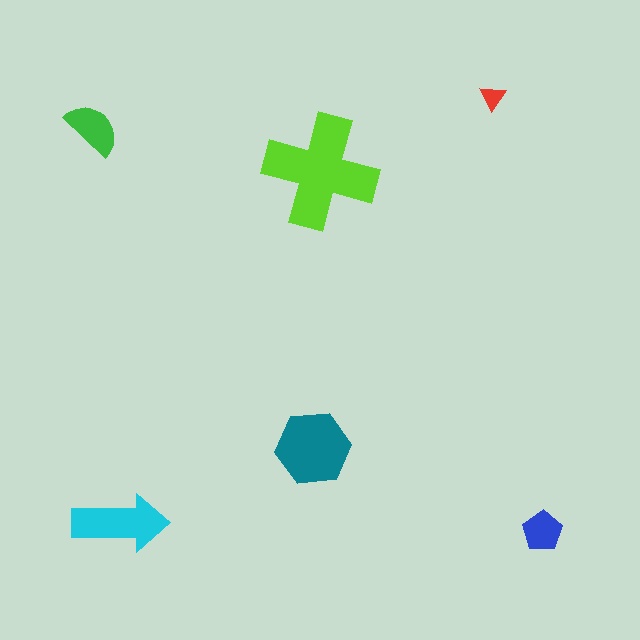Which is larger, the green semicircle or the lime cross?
The lime cross.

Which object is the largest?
The lime cross.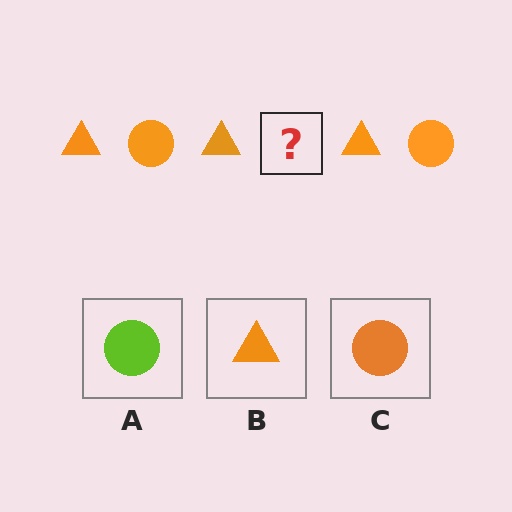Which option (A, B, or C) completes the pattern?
C.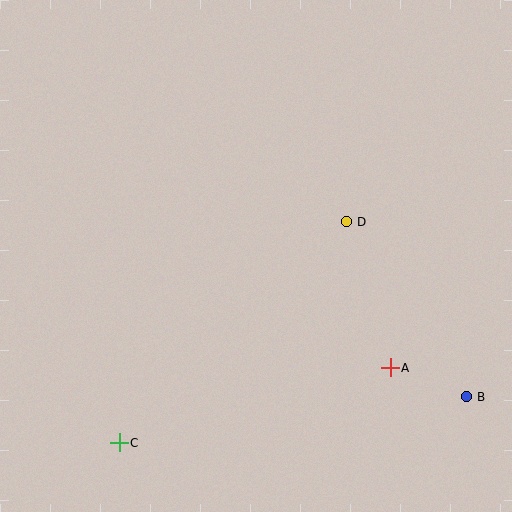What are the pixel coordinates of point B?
Point B is at (466, 397).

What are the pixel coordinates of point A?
Point A is at (390, 368).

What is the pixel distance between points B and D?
The distance between B and D is 212 pixels.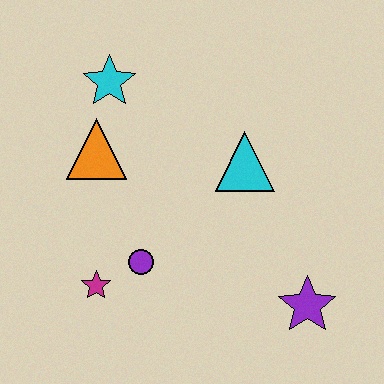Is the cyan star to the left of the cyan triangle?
Yes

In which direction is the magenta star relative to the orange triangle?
The magenta star is below the orange triangle.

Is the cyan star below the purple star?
No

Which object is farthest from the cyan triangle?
The magenta star is farthest from the cyan triangle.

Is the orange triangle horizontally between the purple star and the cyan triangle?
No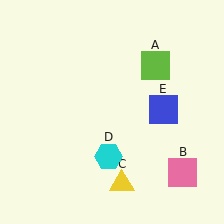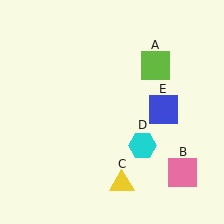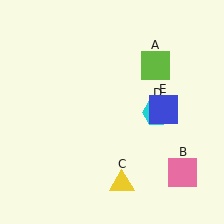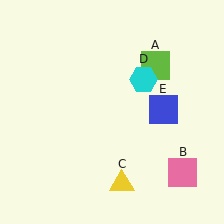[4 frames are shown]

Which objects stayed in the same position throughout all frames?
Lime square (object A) and pink square (object B) and yellow triangle (object C) and blue square (object E) remained stationary.